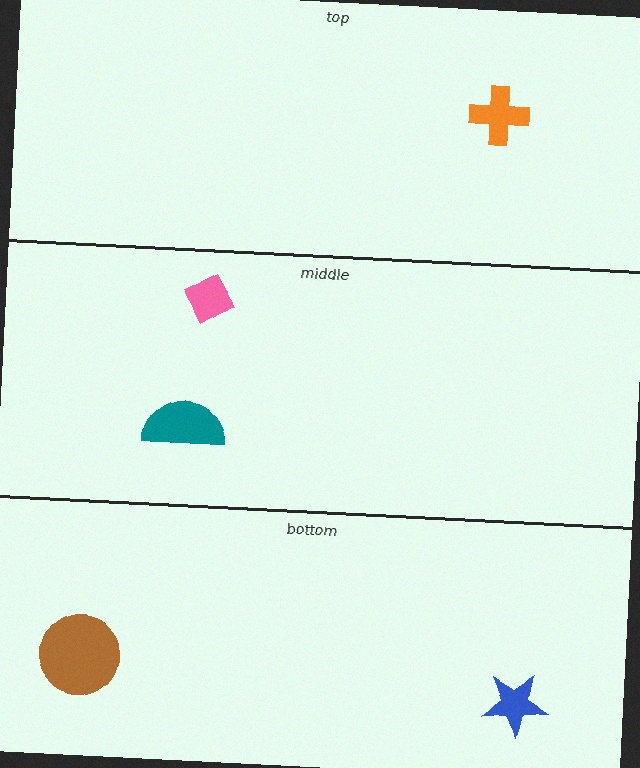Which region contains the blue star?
The bottom region.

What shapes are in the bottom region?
The blue star, the brown circle.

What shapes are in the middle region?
The teal semicircle, the pink diamond.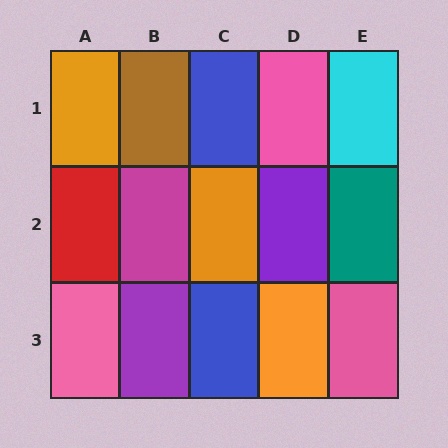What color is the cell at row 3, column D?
Orange.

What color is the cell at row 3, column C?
Blue.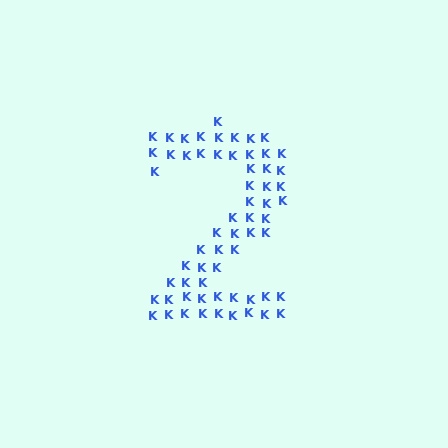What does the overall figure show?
The overall figure shows the digit 2.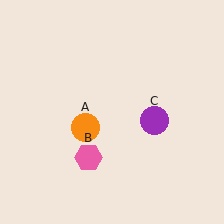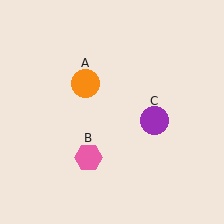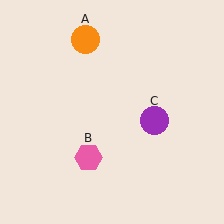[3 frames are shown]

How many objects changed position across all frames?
1 object changed position: orange circle (object A).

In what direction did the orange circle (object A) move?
The orange circle (object A) moved up.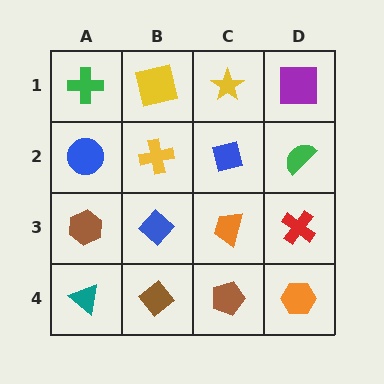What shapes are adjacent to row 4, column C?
An orange trapezoid (row 3, column C), a brown diamond (row 4, column B), an orange hexagon (row 4, column D).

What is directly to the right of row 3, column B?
An orange trapezoid.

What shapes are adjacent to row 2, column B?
A yellow square (row 1, column B), a blue diamond (row 3, column B), a blue circle (row 2, column A), a blue square (row 2, column C).